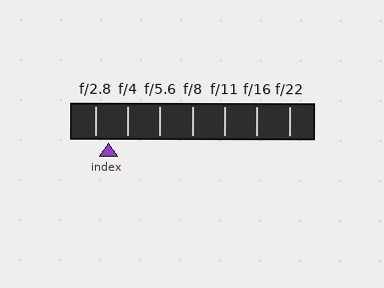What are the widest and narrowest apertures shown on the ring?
The widest aperture shown is f/2.8 and the narrowest is f/22.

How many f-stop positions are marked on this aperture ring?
There are 7 f-stop positions marked.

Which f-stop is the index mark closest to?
The index mark is closest to f/2.8.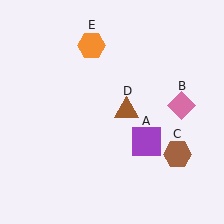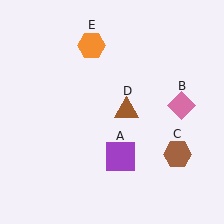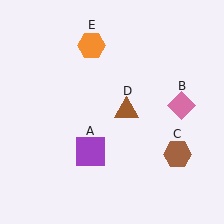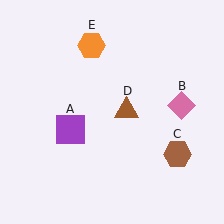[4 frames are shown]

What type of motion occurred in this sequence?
The purple square (object A) rotated clockwise around the center of the scene.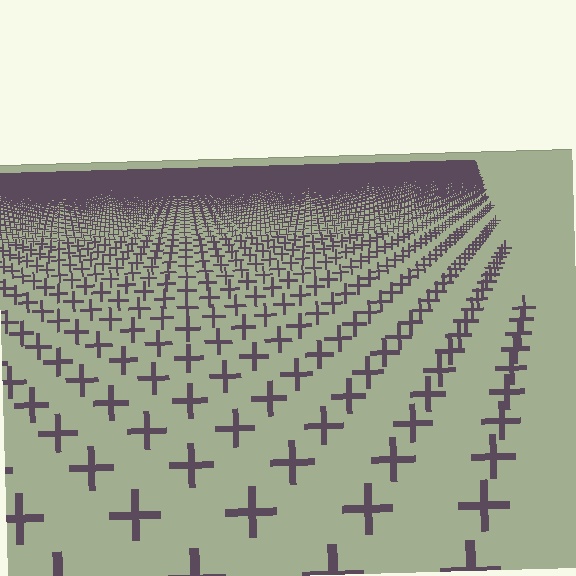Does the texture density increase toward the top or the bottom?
Density increases toward the top.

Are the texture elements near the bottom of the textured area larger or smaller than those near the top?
Larger. Near the bottom, elements are closer to the viewer and appear at a bigger on-screen size.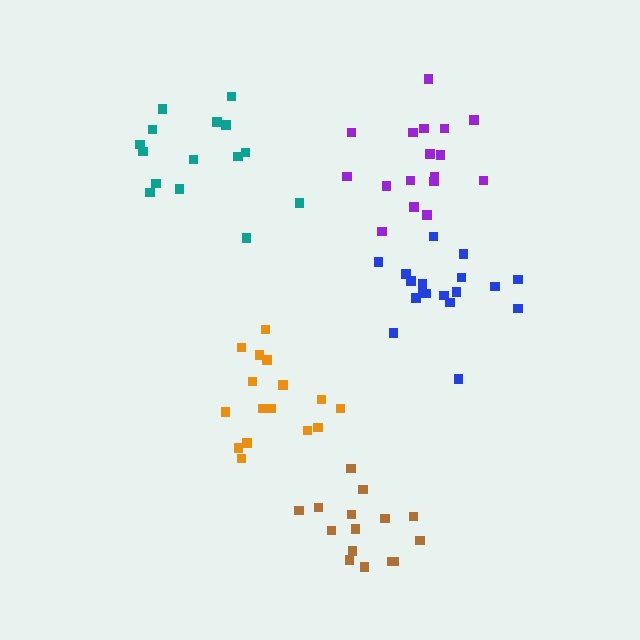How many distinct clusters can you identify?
There are 5 distinct clusters.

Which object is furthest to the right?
The blue cluster is rightmost.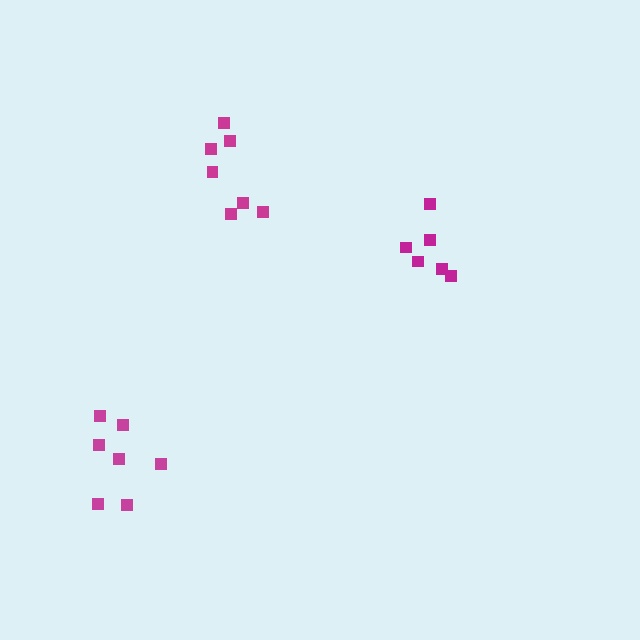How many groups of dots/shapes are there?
There are 3 groups.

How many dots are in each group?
Group 1: 7 dots, Group 2: 6 dots, Group 3: 7 dots (20 total).